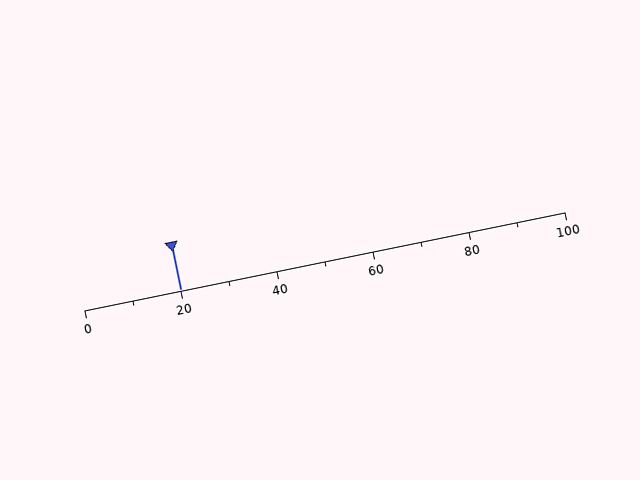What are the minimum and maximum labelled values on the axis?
The axis runs from 0 to 100.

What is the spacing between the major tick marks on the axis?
The major ticks are spaced 20 apart.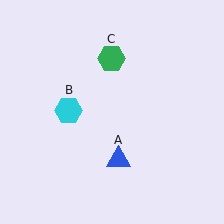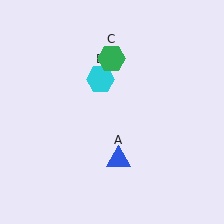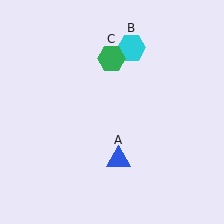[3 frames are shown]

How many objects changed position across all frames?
1 object changed position: cyan hexagon (object B).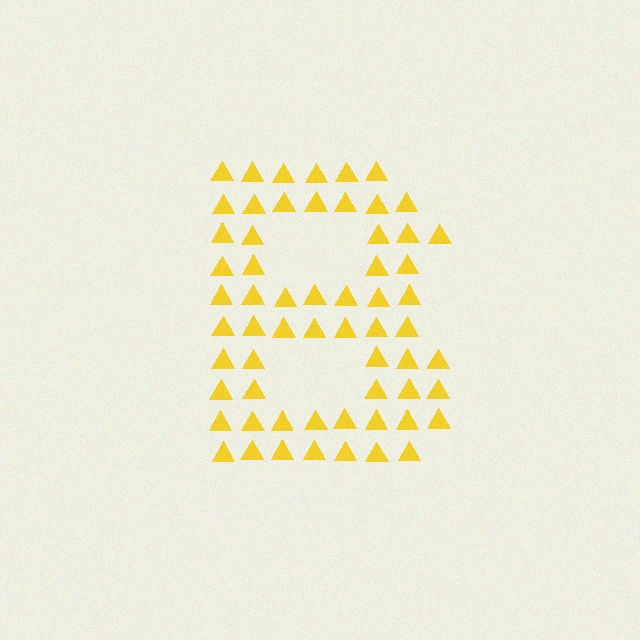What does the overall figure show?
The overall figure shows the letter B.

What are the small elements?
The small elements are triangles.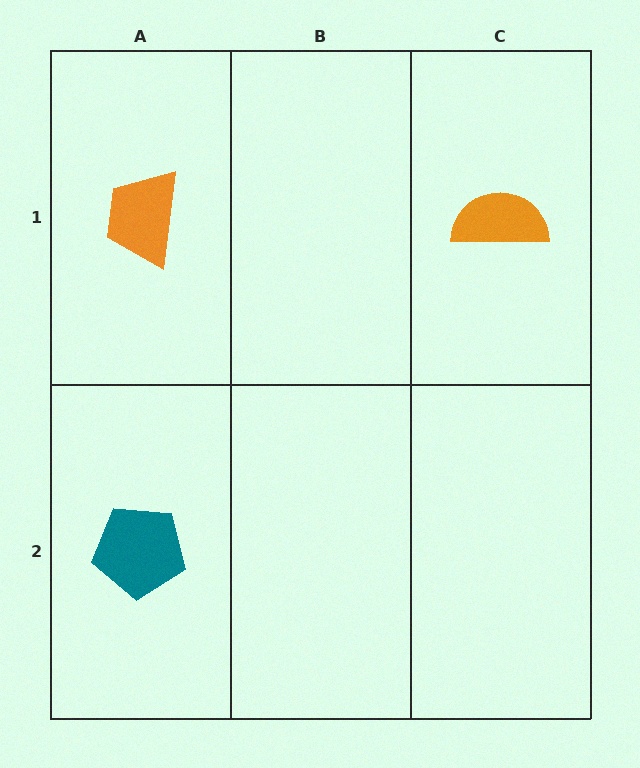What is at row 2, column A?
A teal pentagon.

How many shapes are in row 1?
2 shapes.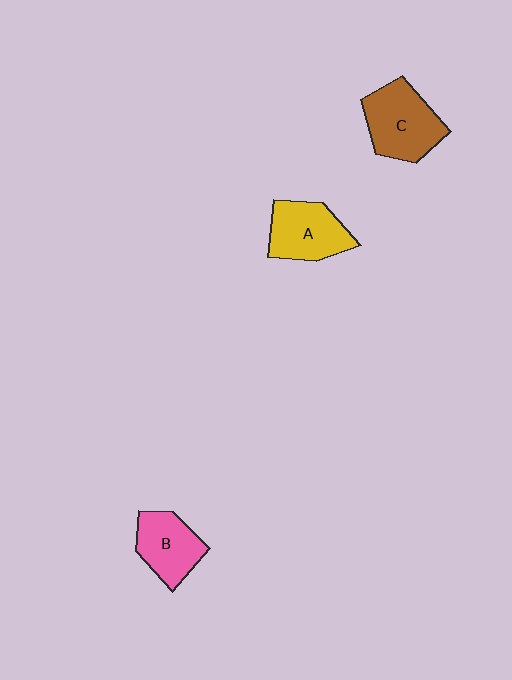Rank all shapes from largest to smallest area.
From largest to smallest: C (brown), A (yellow), B (pink).